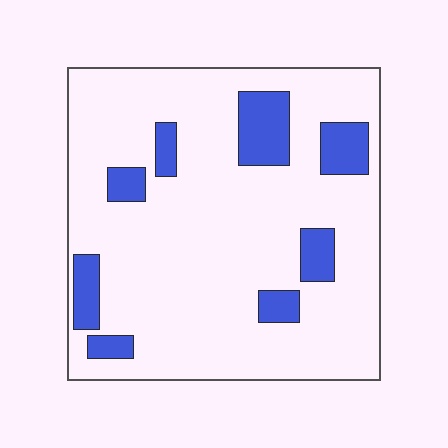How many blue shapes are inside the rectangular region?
8.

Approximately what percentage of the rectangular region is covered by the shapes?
Approximately 15%.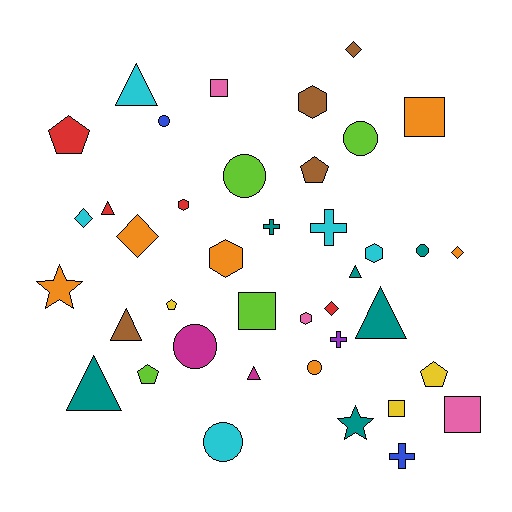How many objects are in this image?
There are 40 objects.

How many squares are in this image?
There are 5 squares.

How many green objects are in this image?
There are no green objects.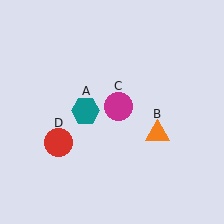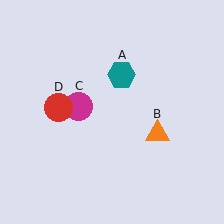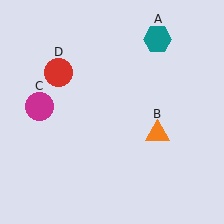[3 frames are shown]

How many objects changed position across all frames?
3 objects changed position: teal hexagon (object A), magenta circle (object C), red circle (object D).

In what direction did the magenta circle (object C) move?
The magenta circle (object C) moved left.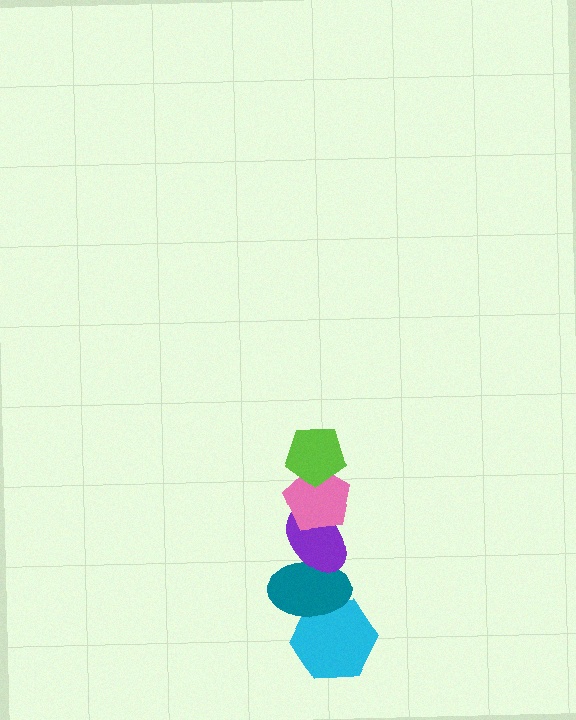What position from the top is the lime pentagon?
The lime pentagon is 1st from the top.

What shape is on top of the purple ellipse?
The pink pentagon is on top of the purple ellipse.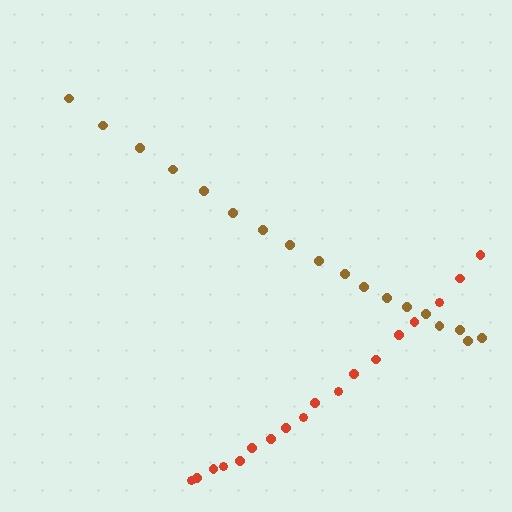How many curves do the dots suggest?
There are 2 distinct paths.